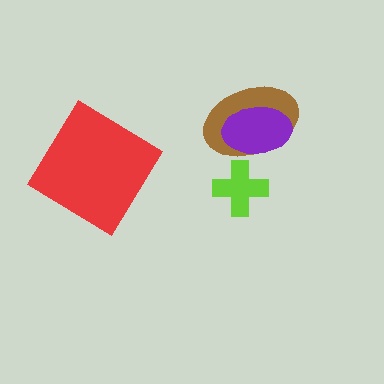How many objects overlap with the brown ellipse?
2 objects overlap with the brown ellipse.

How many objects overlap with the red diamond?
0 objects overlap with the red diamond.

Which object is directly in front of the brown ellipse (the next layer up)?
The purple ellipse is directly in front of the brown ellipse.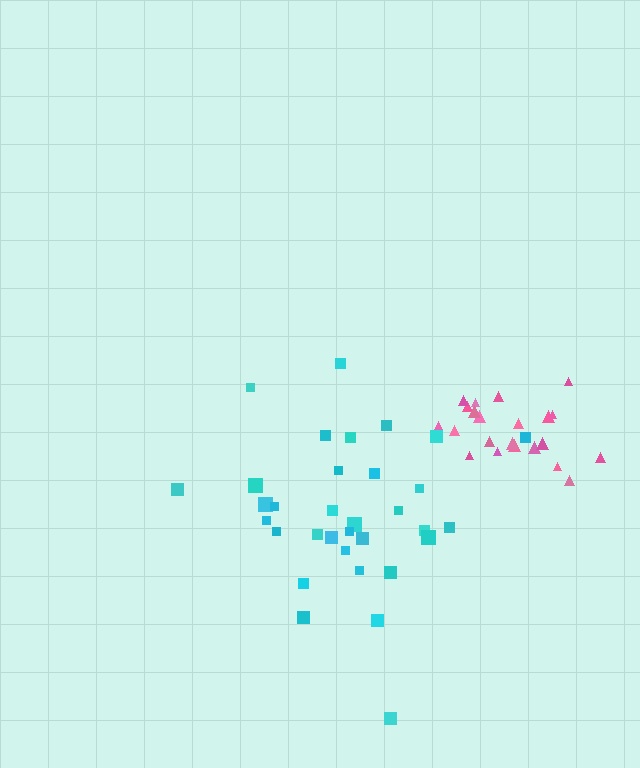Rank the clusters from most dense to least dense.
pink, cyan.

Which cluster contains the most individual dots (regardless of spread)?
Cyan (33).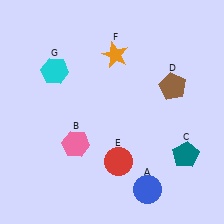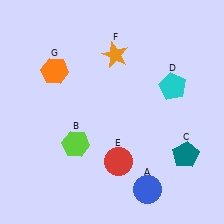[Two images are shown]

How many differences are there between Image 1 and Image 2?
There are 3 differences between the two images.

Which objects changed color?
B changed from pink to lime. D changed from brown to cyan. G changed from cyan to orange.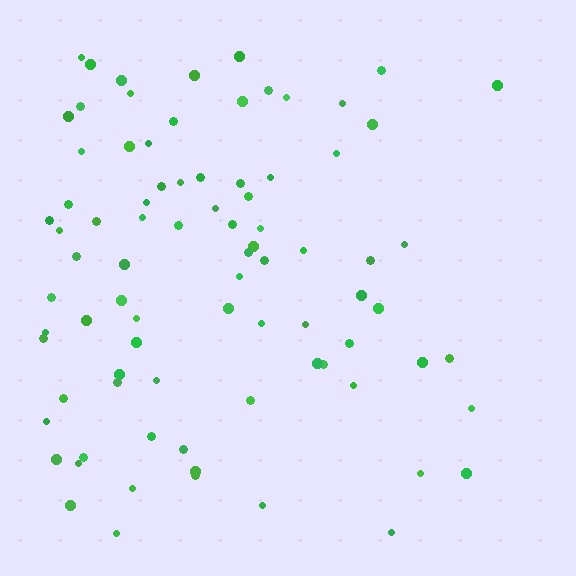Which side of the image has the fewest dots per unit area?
The right.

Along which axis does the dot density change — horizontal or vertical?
Horizontal.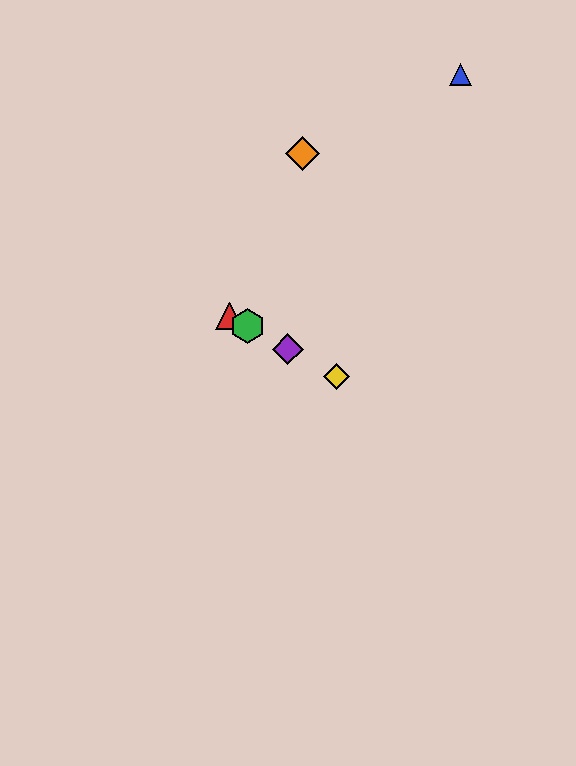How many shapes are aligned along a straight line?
4 shapes (the red triangle, the green hexagon, the yellow diamond, the purple diamond) are aligned along a straight line.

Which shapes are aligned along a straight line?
The red triangle, the green hexagon, the yellow diamond, the purple diamond are aligned along a straight line.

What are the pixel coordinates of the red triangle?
The red triangle is at (229, 316).